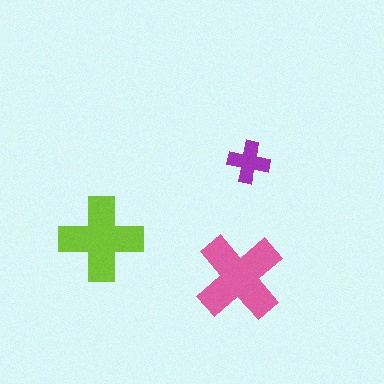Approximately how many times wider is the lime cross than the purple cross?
About 2 times wider.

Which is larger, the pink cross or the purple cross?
The pink one.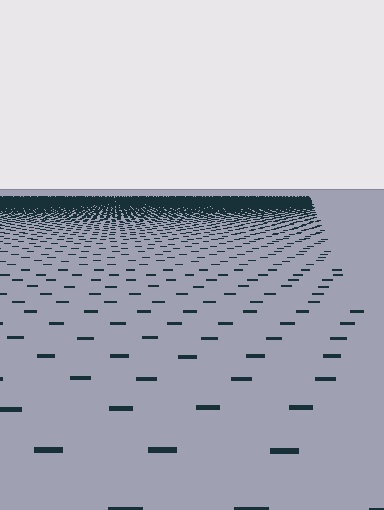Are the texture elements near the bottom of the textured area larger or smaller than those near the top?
Larger. Near the bottom, elements are closer to the viewer and appear at a bigger on-screen size.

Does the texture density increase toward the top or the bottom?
Density increases toward the top.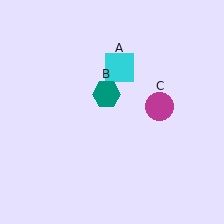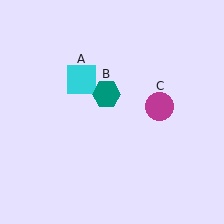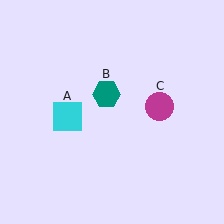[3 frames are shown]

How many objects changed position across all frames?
1 object changed position: cyan square (object A).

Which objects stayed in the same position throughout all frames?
Teal hexagon (object B) and magenta circle (object C) remained stationary.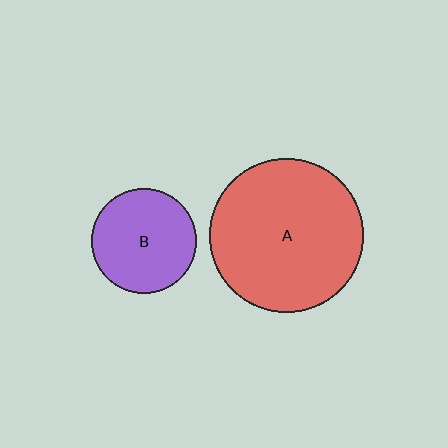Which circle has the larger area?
Circle A (red).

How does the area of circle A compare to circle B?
Approximately 2.2 times.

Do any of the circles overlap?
No, none of the circles overlap.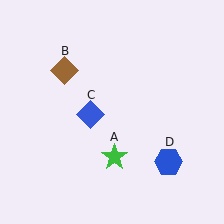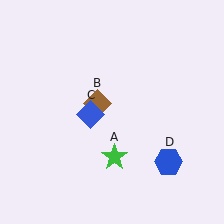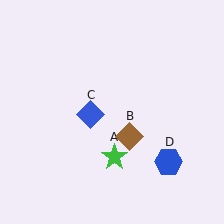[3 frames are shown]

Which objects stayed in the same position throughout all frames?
Green star (object A) and blue diamond (object C) and blue hexagon (object D) remained stationary.